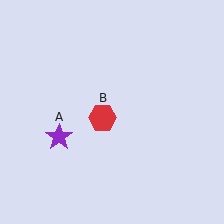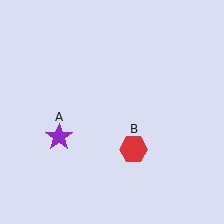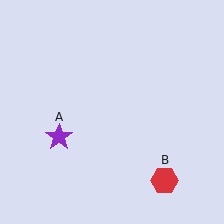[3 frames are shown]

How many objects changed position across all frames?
1 object changed position: red hexagon (object B).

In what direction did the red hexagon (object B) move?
The red hexagon (object B) moved down and to the right.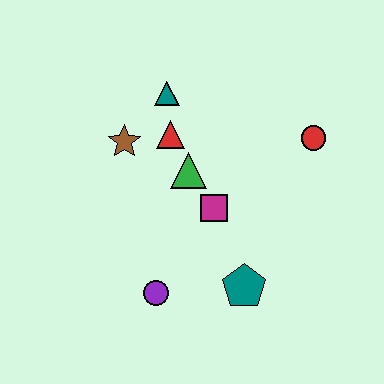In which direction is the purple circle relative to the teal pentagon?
The purple circle is to the left of the teal pentagon.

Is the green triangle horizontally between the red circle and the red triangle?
Yes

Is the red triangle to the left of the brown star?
No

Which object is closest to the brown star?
The red triangle is closest to the brown star.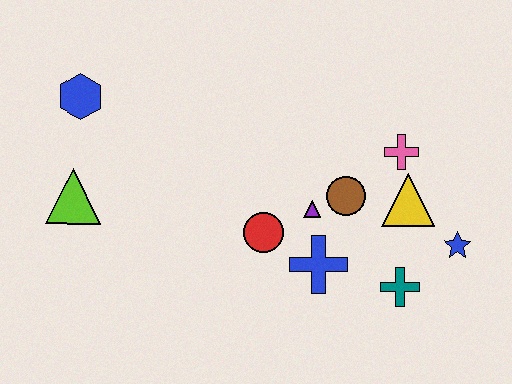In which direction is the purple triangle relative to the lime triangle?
The purple triangle is to the right of the lime triangle.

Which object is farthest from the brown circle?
The blue hexagon is farthest from the brown circle.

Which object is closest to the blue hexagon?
The lime triangle is closest to the blue hexagon.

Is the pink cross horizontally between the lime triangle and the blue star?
Yes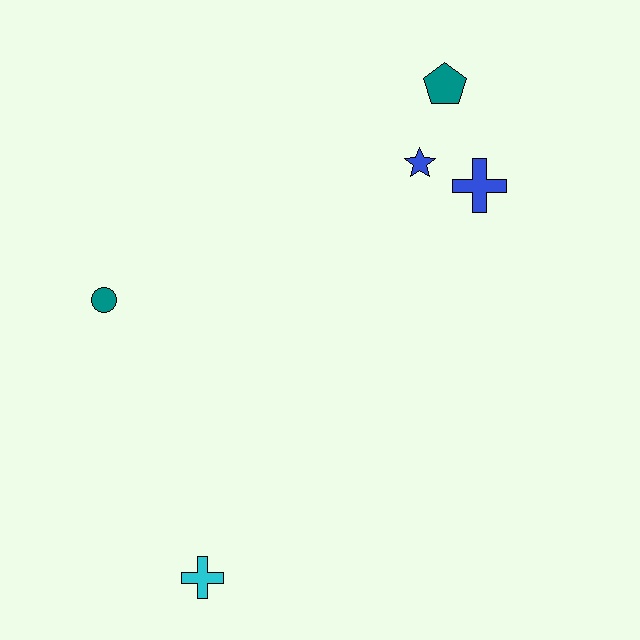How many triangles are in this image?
There are no triangles.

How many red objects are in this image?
There are no red objects.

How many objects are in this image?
There are 5 objects.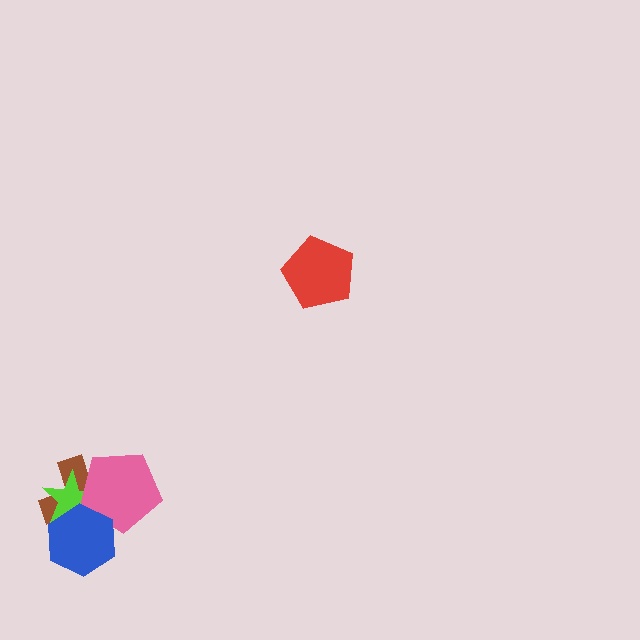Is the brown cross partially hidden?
Yes, it is partially covered by another shape.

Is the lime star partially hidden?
Yes, it is partially covered by another shape.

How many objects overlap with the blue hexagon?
3 objects overlap with the blue hexagon.